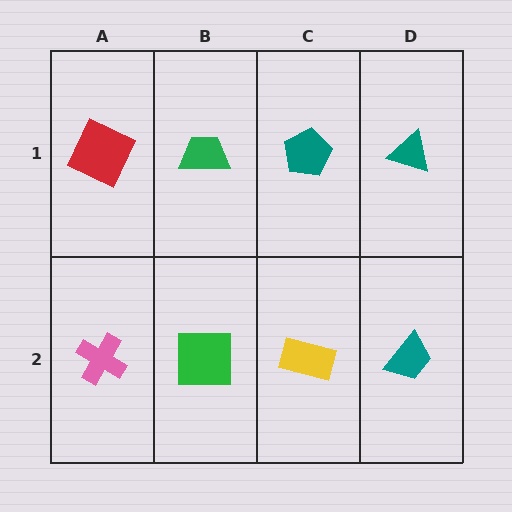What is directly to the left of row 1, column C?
A green trapezoid.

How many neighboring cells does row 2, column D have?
2.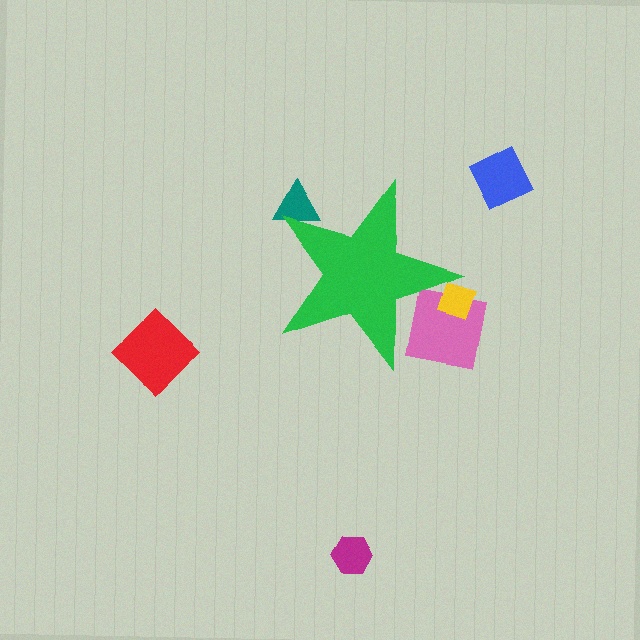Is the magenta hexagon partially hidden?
No, the magenta hexagon is fully visible.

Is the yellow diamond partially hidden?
Yes, the yellow diamond is partially hidden behind the green star.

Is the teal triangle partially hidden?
Yes, the teal triangle is partially hidden behind the green star.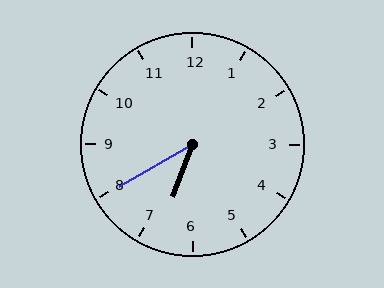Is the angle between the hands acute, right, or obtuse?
It is acute.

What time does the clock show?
6:40.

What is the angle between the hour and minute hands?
Approximately 40 degrees.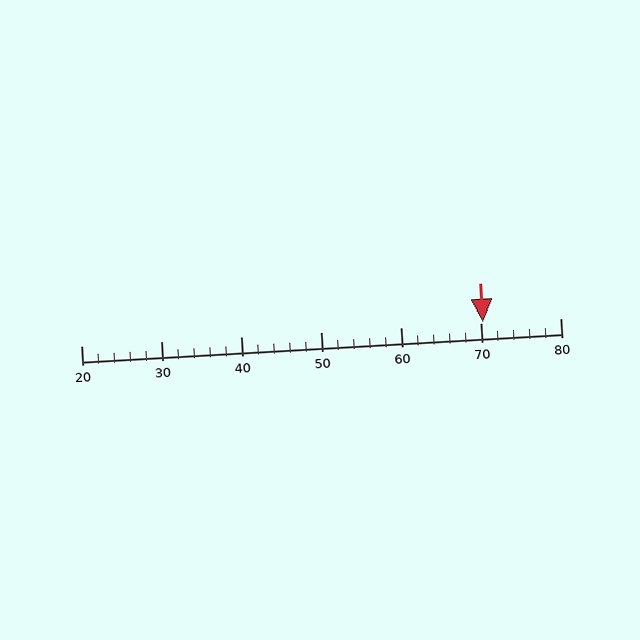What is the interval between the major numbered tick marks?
The major tick marks are spaced 10 units apart.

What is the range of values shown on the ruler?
The ruler shows values from 20 to 80.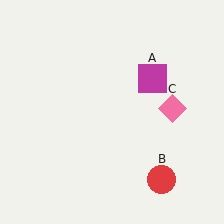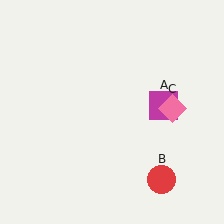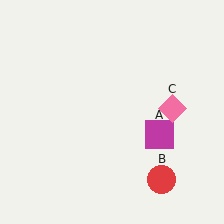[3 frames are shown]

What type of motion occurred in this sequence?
The magenta square (object A) rotated clockwise around the center of the scene.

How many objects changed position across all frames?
1 object changed position: magenta square (object A).